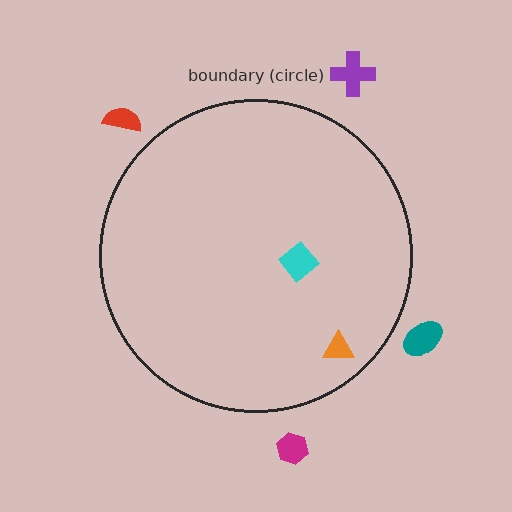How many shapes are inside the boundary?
2 inside, 4 outside.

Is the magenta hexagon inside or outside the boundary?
Outside.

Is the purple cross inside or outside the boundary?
Outside.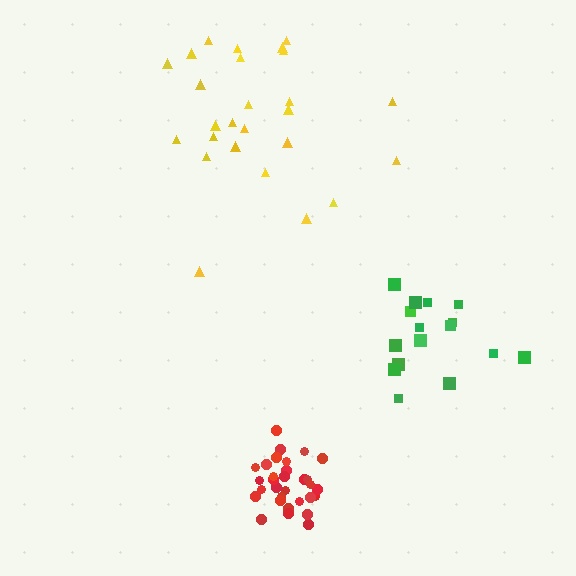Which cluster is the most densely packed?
Red.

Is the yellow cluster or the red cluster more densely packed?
Red.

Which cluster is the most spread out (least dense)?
Yellow.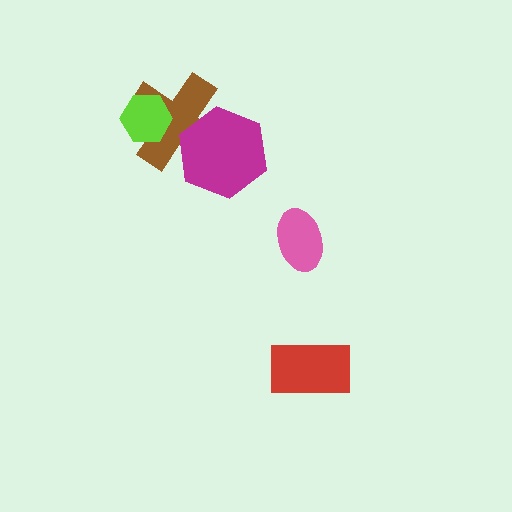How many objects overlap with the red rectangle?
0 objects overlap with the red rectangle.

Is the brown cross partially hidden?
Yes, it is partially covered by another shape.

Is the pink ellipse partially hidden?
No, no other shape covers it.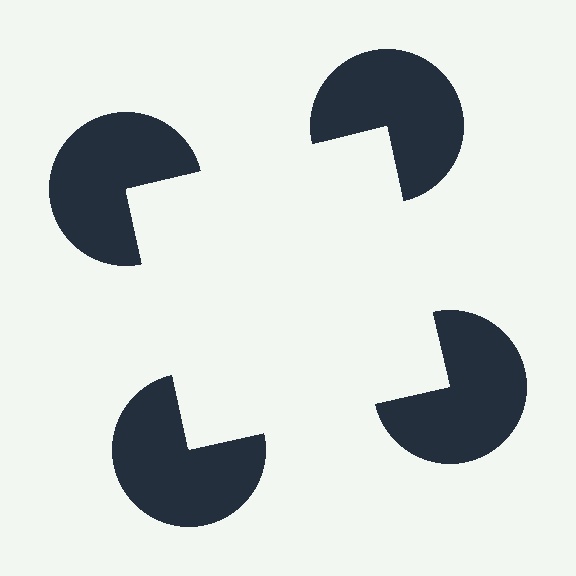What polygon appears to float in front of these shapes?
An illusory square — its edges are inferred from the aligned wedge cuts in the pac-man discs, not physically drawn.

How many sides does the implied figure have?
4 sides.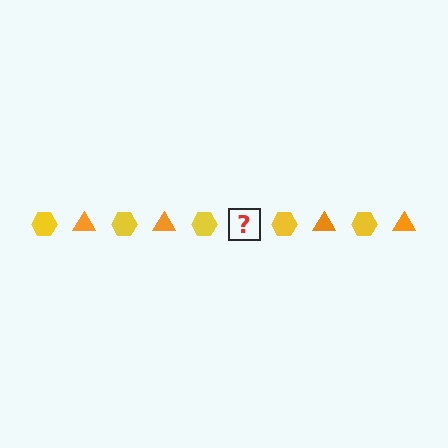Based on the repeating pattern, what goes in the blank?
The blank should be an orange triangle.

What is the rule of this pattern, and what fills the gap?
The rule is that the pattern alternates between yellow hexagon and orange triangle. The gap should be filled with an orange triangle.